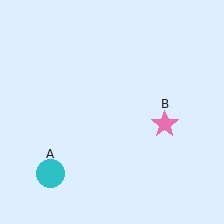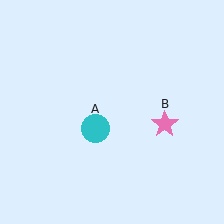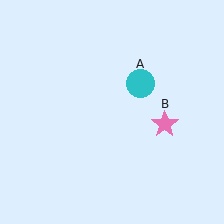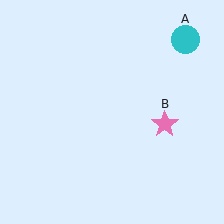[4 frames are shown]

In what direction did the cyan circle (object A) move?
The cyan circle (object A) moved up and to the right.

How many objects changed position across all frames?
1 object changed position: cyan circle (object A).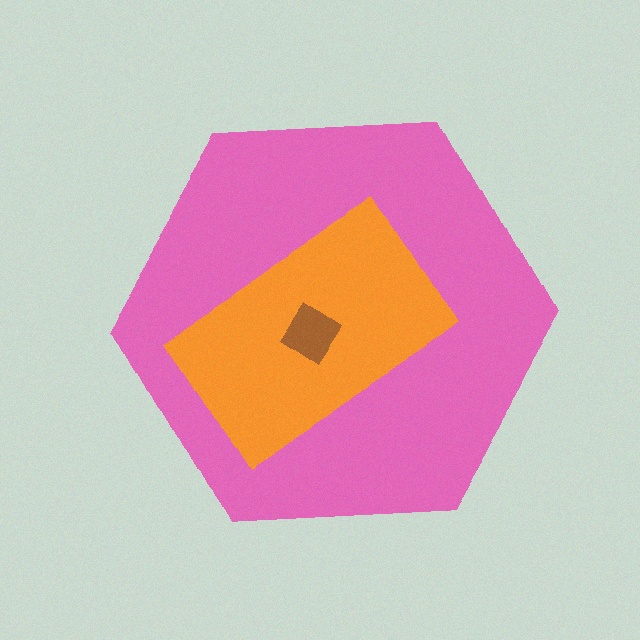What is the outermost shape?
The pink hexagon.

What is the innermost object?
The brown diamond.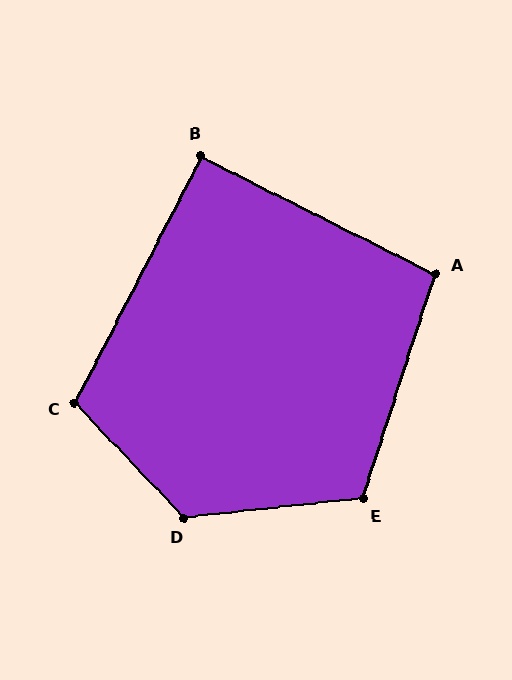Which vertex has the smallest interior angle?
B, at approximately 91 degrees.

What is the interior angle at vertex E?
Approximately 114 degrees (obtuse).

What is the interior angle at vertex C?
Approximately 109 degrees (obtuse).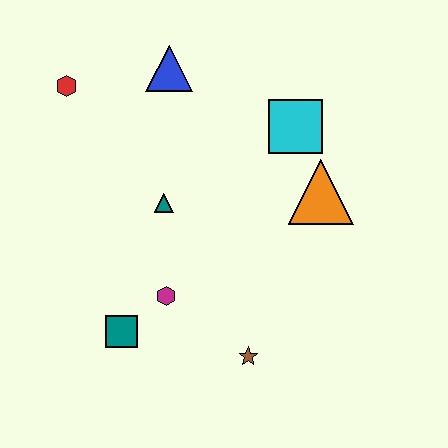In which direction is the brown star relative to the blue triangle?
The brown star is below the blue triangle.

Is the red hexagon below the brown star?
No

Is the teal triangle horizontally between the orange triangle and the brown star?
No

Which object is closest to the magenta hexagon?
The teal square is closest to the magenta hexagon.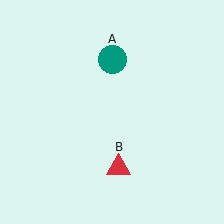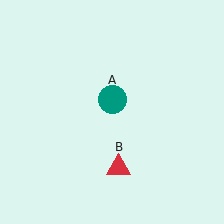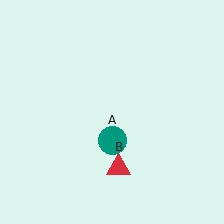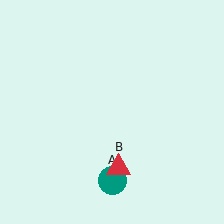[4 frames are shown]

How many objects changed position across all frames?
1 object changed position: teal circle (object A).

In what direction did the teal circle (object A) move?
The teal circle (object A) moved down.